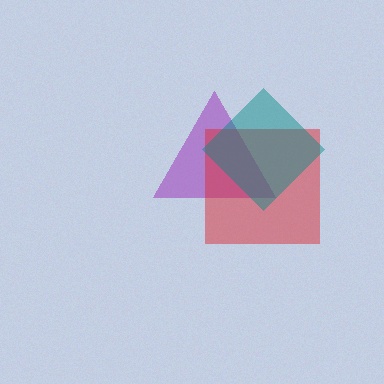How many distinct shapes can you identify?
There are 3 distinct shapes: a purple triangle, a red square, a teal diamond.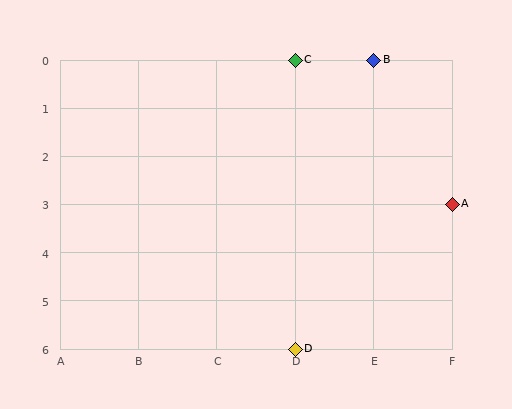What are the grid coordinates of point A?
Point A is at grid coordinates (F, 3).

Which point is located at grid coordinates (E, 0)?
Point B is at (E, 0).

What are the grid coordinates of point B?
Point B is at grid coordinates (E, 0).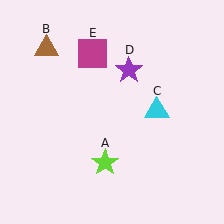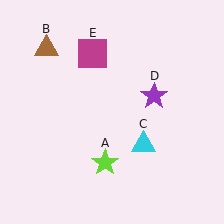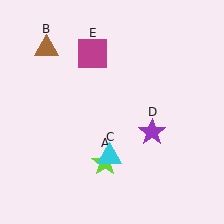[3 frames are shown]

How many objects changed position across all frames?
2 objects changed position: cyan triangle (object C), purple star (object D).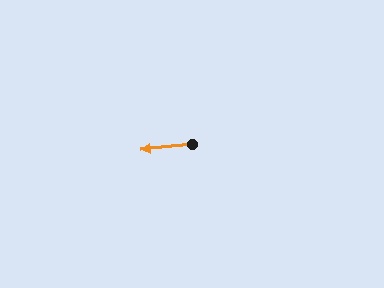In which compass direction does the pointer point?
West.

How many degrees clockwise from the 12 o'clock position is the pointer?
Approximately 264 degrees.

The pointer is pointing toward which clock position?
Roughly 9 o'clock.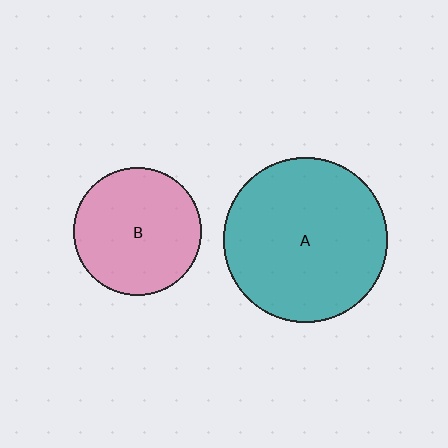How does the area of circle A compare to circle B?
Approximately 1.6 times.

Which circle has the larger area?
Circle A (teal).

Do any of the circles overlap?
No, none of the circles overlap.